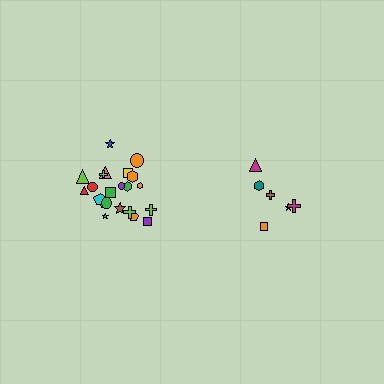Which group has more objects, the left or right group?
The left group.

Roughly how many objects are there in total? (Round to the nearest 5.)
Roughly 30 objects in total.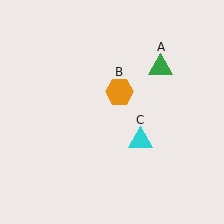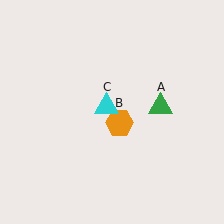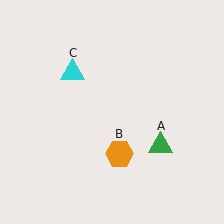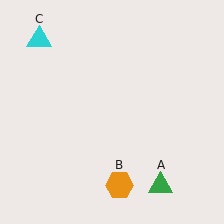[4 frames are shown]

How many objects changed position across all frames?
3 objects changed position: green triangle (object A), orange hexagon (object B), cyan triangle (object C).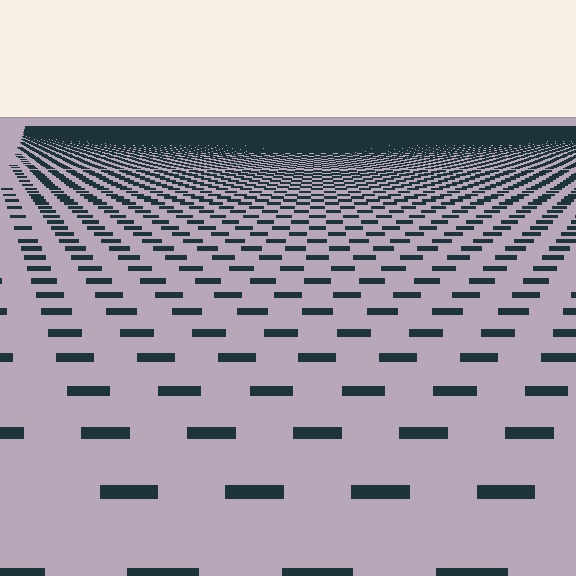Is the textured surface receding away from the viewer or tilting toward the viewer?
The surface is receding away from the viewer. Texture elements get smaller and denser toward the top.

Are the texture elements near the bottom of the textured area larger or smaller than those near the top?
Larger. Near the bottom, elements are closer to the viewer and appear at a bigger on-screen size.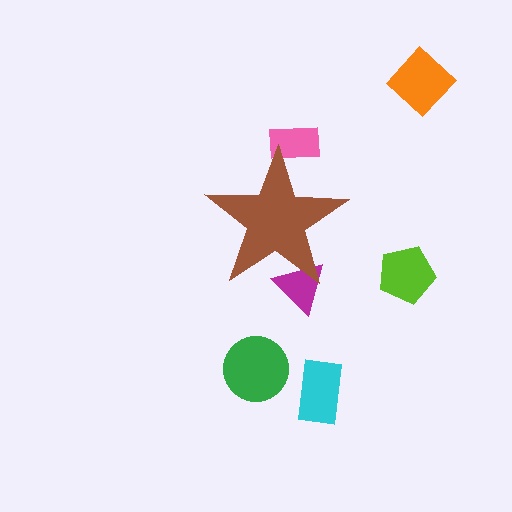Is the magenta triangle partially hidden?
Yes, the magenta triangle is partially hidden behind the brown star.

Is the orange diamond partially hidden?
No, the orange diamond is fully visible.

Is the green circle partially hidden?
No, the green circle is fully visible.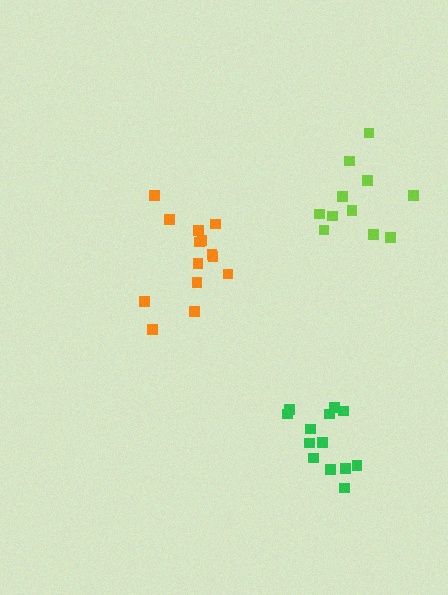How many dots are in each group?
Group 1: 11 dots, Group 2: 13 dots, Group 3: 14 dots (38 total).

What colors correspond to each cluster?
The clusters are colored: lime, green, orange.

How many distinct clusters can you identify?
There are 3 distinct clusters.